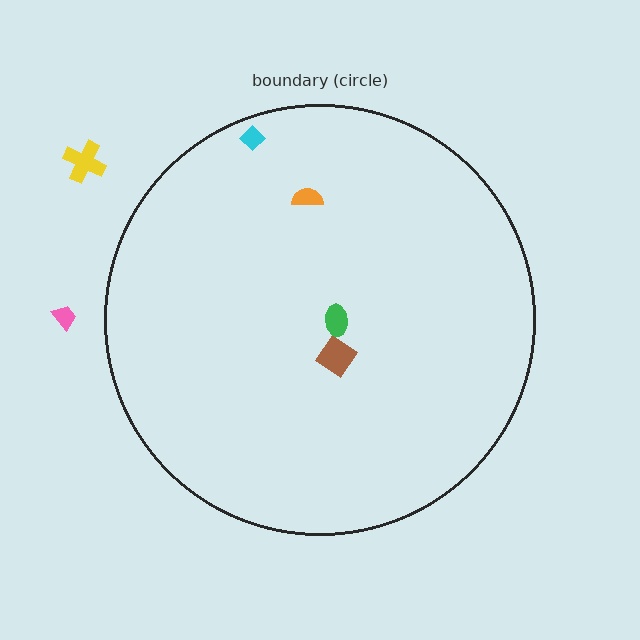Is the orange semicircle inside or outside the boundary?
Inside.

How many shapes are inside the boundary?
4 inside, 2 outside.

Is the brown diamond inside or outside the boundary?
Inside.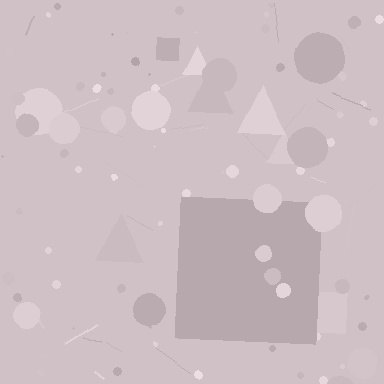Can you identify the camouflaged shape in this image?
The camouflaged shape is a square.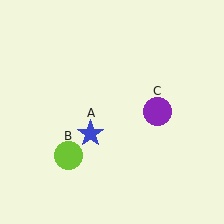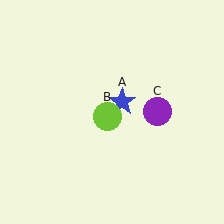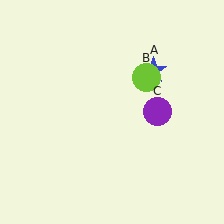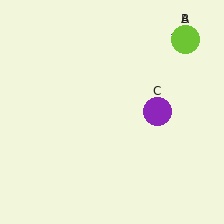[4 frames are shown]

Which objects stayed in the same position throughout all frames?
Purple circle (object C) remained stationary.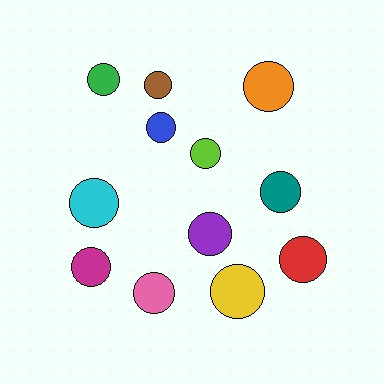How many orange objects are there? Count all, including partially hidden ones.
There is 1 orange object.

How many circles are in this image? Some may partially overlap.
There are 12 circles.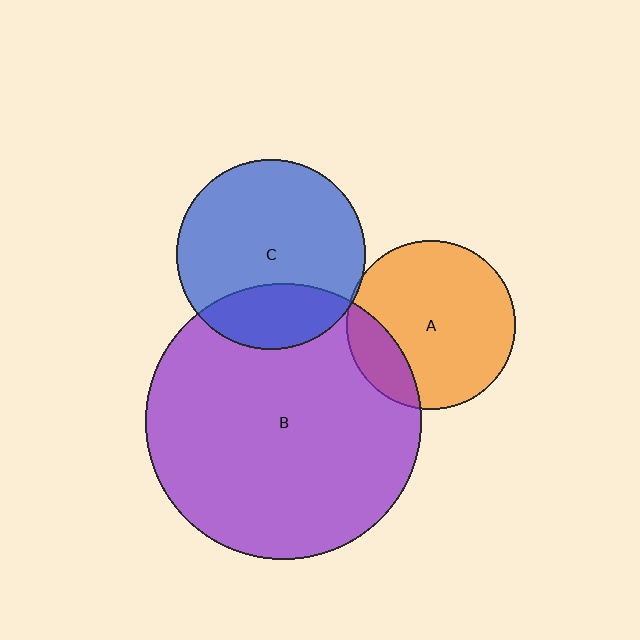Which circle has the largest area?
Circle B (purple).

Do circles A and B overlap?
Yes.